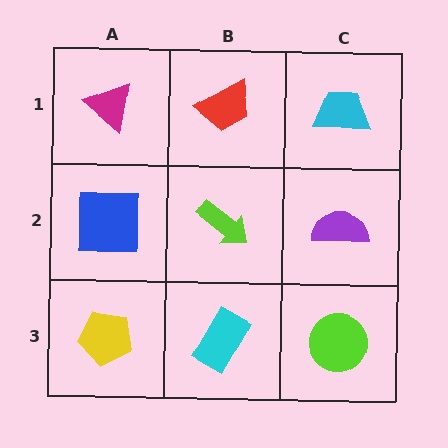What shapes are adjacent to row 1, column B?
A lime arrow (row 2, column B), a magenta triangle (row 1, column A), a cyan trapezoid (row 1, column C).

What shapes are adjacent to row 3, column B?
A lime arrow (row 2, column B), a yellow pentagon (row 3, column A), a lime circle (row 3, column C).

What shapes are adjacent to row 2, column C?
A cyan trapezoid (row 1, column C), a lime circle (row 3, column C), a lime arrow (row 2, column B).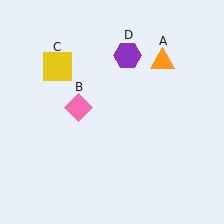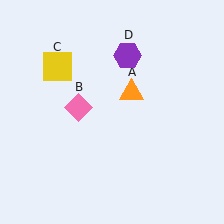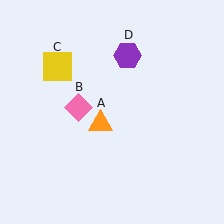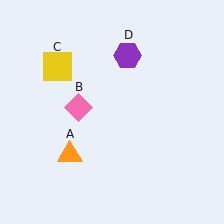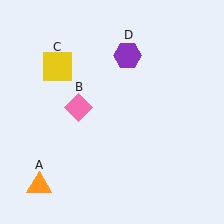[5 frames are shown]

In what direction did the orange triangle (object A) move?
The orange triangle (object A) moved down and to the left.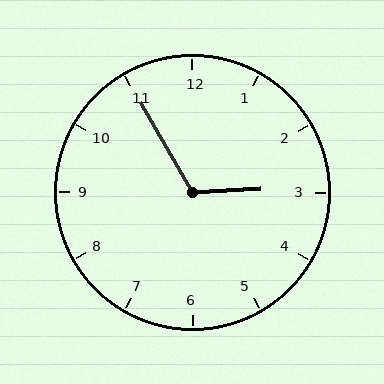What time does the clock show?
2:55.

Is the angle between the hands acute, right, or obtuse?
It is obtuse.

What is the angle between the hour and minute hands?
Approximately 118 degrees.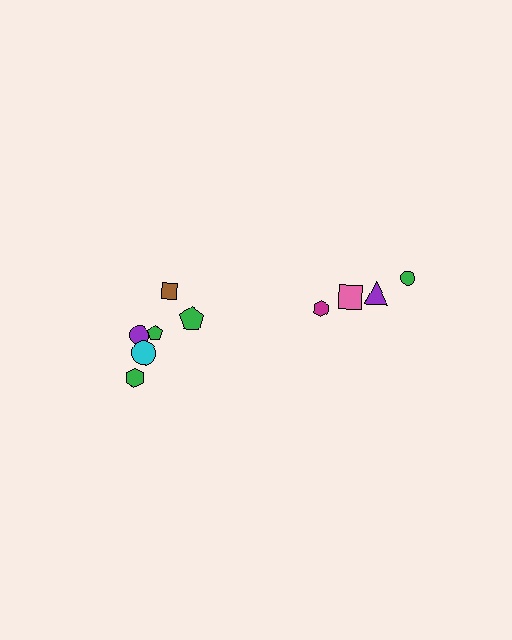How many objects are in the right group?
There are 4 objects.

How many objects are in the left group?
There are 6 objects.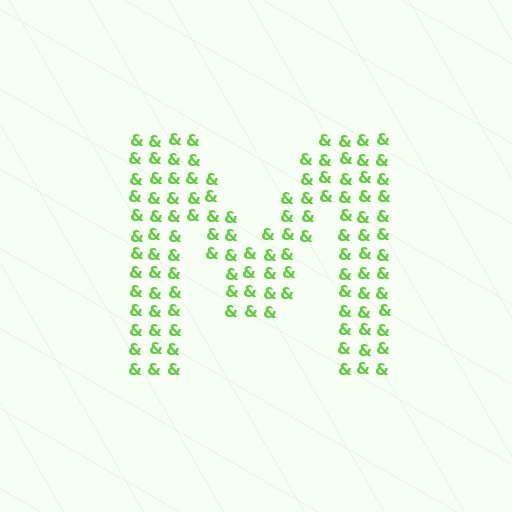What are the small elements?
The small elements are ampersands.